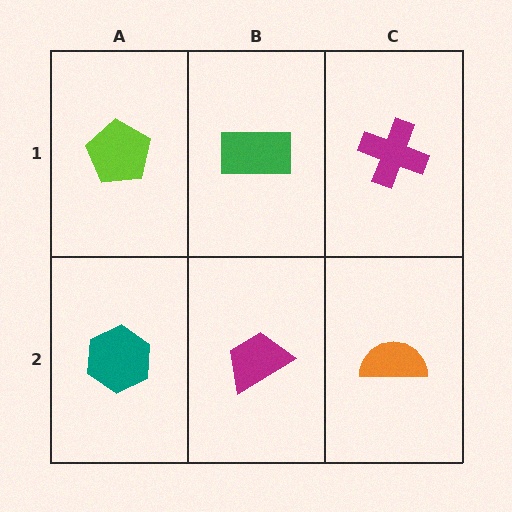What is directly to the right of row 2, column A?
A magenta trapezoid.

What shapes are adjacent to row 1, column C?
An orange semicircle (row 2, column C), a green rectangle (row 1, column B).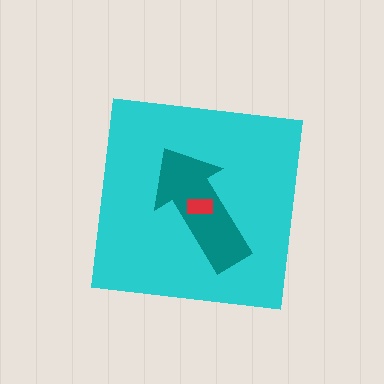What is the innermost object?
The red rectangle.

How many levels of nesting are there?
3.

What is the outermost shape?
The cyan square.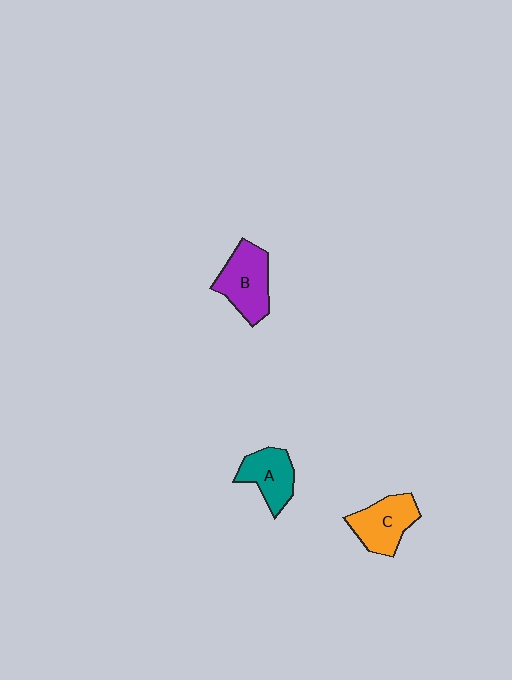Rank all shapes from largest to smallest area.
From largest to smallest: B (purple), C (orange), A (teal).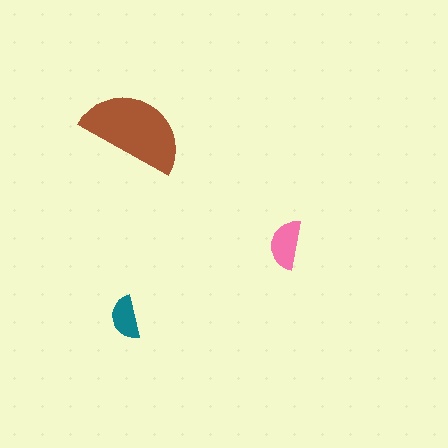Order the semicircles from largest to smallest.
the brown one, the pink one, the teal one.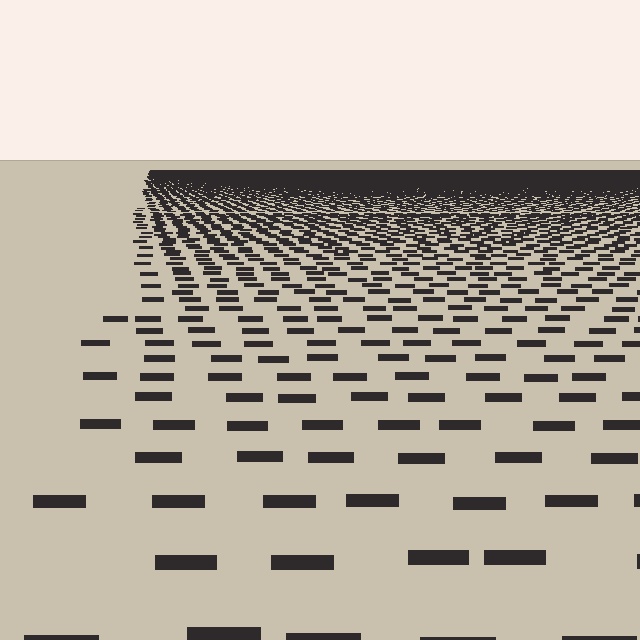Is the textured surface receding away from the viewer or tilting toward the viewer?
The surface is receding away from the viewer. Texture elements get smaller and denser toward the top.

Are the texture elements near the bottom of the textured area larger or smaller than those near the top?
Larger. Near the bottom, elements are closer to the viewer and appear at a bigger on-screen size.